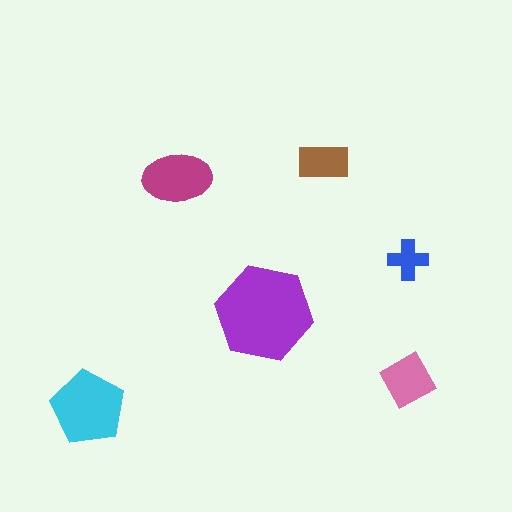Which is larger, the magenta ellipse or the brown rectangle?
The magenta ellipse.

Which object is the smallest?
The blue cross.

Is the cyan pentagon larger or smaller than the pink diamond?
Larger.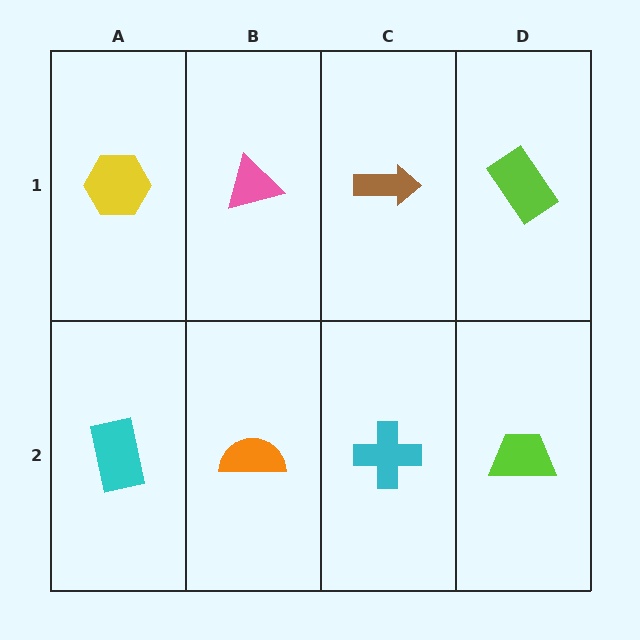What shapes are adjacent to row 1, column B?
An orange semicircle (row 2, column B), a yellow hexagon (row 1, column A), a brown arrow (row 1, column C).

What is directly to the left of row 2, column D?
A cyan cross.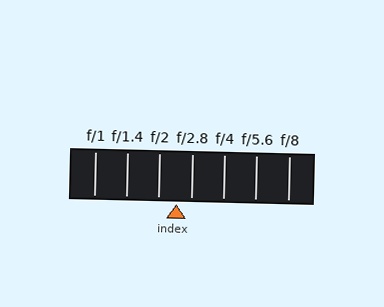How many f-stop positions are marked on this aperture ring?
There are 7 f-stop positions marked.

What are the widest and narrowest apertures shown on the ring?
The widest aperture shown is f/1 and the narrowest is f/8.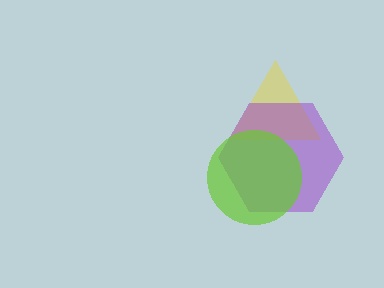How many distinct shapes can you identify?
There are 3 distinct shapes: a yellow triangle, a purple hexagon, a lime circle.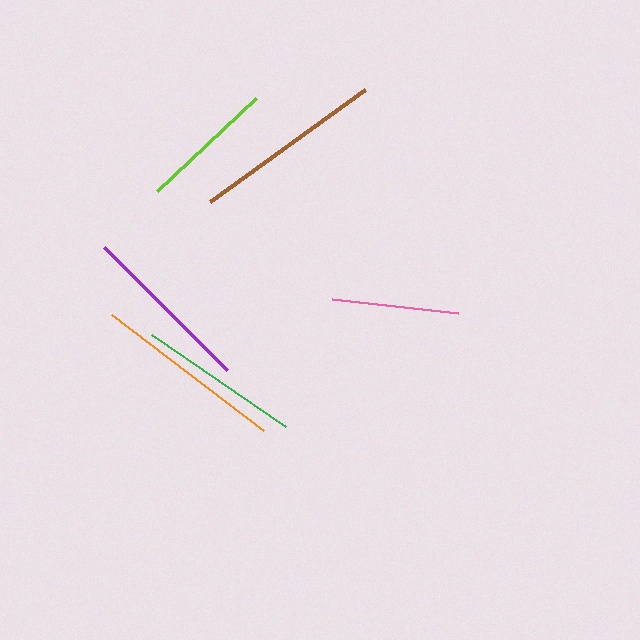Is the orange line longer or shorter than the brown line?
The brown line is longer than the orange line.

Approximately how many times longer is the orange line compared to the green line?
The orange line is approximately 1.2 times the length of the green line.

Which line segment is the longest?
The brown line is the longest at approximately 191 pixels.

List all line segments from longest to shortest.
From longest to shortest: brown, orange, purple, green, lime, pink.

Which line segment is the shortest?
The pink line is the shortest at approximately 126 pixels.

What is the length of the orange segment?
The orange segment is approximately 191 pixels long.